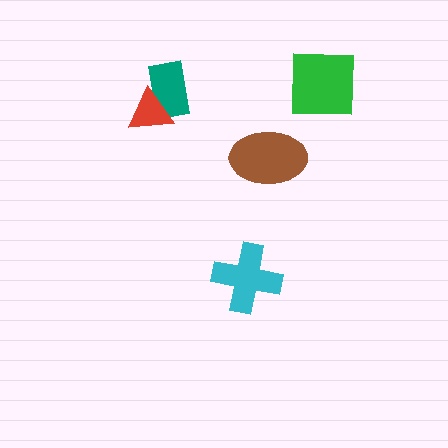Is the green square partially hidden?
No, no other shape covers it.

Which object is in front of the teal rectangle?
The red triangle is in front of the teal rectangle.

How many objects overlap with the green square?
0 objects overlap with the green square.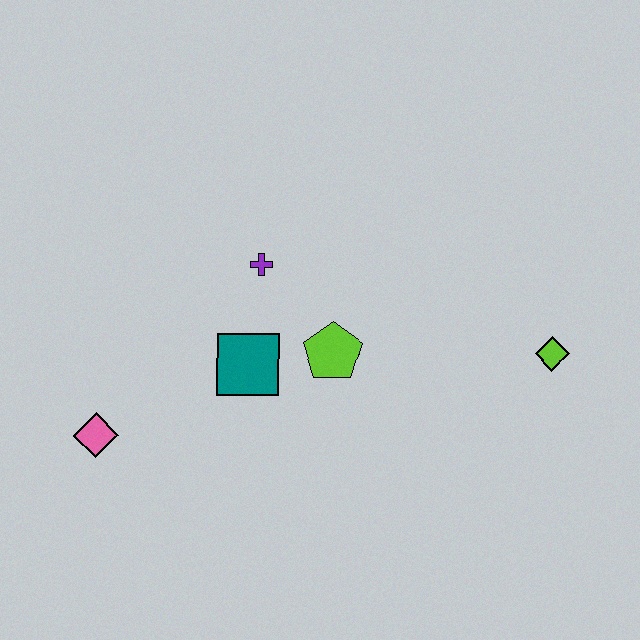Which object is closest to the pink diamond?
The teal square is closest to the pink diamond.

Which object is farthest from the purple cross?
The lime diamond is farthest from the purple cross.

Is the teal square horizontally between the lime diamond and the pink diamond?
Yes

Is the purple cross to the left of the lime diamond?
Yes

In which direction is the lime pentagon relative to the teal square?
The lime pentagon is to the right of the teal square.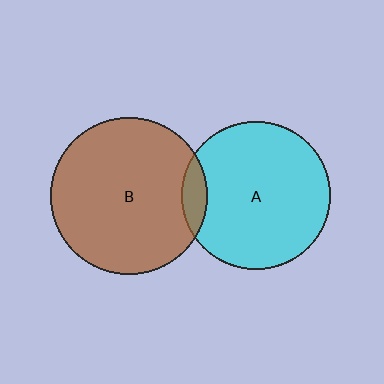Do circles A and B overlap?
Yes.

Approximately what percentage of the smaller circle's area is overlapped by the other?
Approximately 10%.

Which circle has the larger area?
Circle B (brown).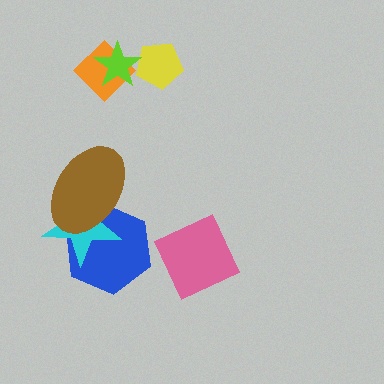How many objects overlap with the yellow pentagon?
1 object overlaps with the yellow pentagon.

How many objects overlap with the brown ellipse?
2 objects overlap with the brown ellipse.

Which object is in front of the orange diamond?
The lime star is in front of the orange diamond.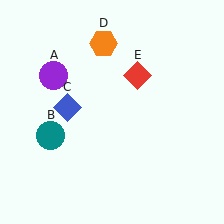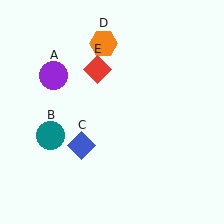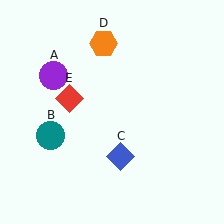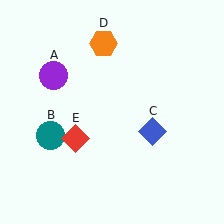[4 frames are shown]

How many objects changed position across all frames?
2 objects changed position: blue diamond (object C), red diamond (object E).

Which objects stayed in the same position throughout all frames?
Purple circle (object A) and teal circle (object B) and orange hexagon (object D) remained stationary.